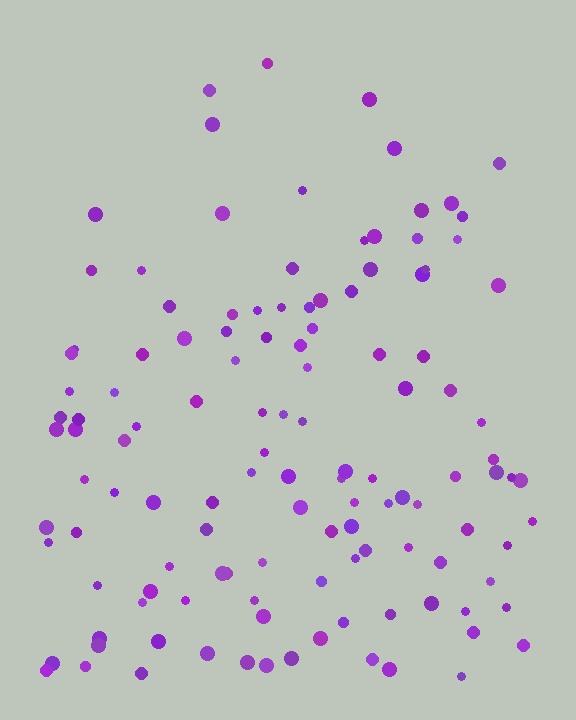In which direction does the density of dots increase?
From top to bottom, with the bottom side densest.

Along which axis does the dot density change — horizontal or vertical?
Vertical.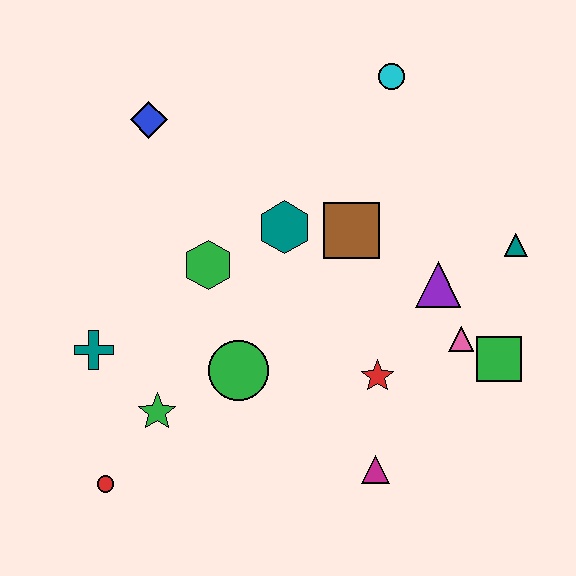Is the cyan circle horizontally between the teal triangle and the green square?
No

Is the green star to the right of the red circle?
Yes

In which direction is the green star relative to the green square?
The green star is to the left of the green square.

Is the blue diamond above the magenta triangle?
Yes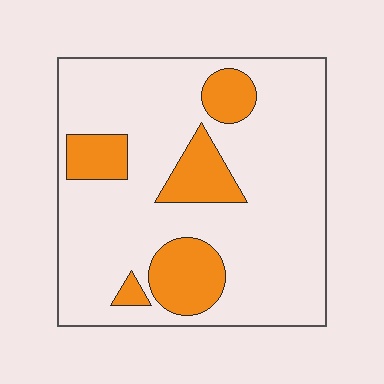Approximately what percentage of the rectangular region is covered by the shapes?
Approximately 20%.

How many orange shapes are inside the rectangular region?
5.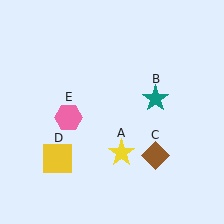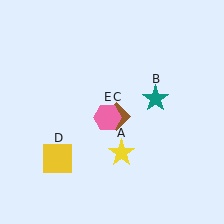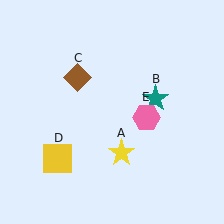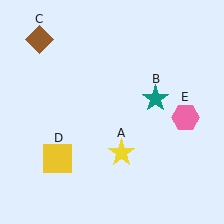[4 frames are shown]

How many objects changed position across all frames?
2 objects changed position: brown diamond (object C), pink hexagon (object E).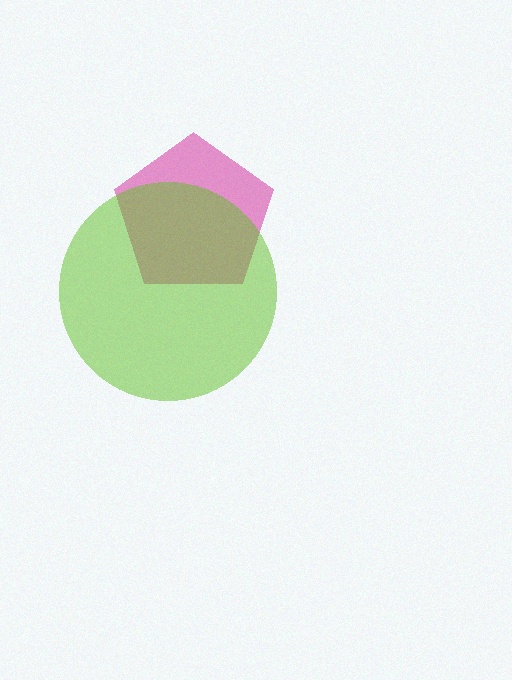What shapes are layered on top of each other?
The layered shapes are: a pink pentagon, a lime circle.